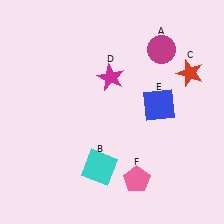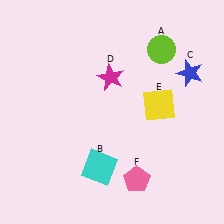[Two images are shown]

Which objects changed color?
A changed from magenta to lime. C changed from red to blue. E changed from blue to yellow.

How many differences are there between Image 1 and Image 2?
There are 3 differences between the two images.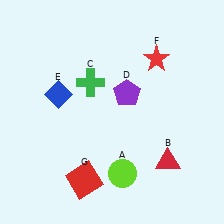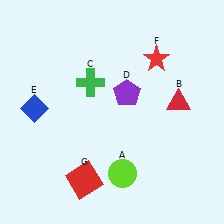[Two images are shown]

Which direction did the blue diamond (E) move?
The blue diamond (E) moved left.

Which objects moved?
The objects that moved are: the red triangle (B), the blue diamond (E).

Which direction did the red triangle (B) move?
The red triangle (B) moved up.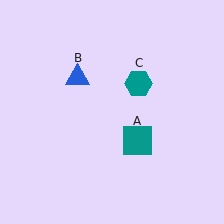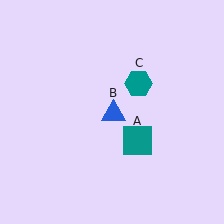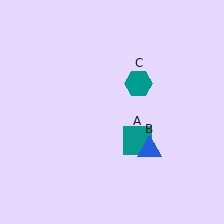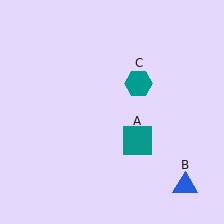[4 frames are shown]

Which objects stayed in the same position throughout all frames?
Teal square (object A) and teal hexagon (object C) remained stationary.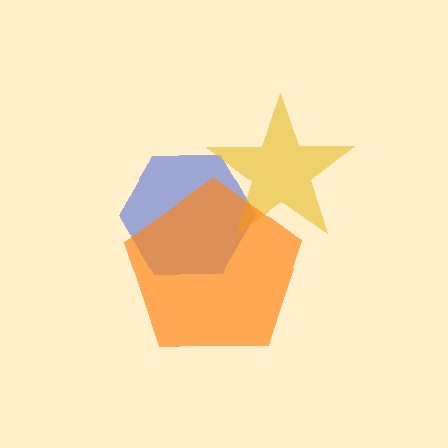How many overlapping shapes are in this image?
There are 3 overlapping shapes in the image.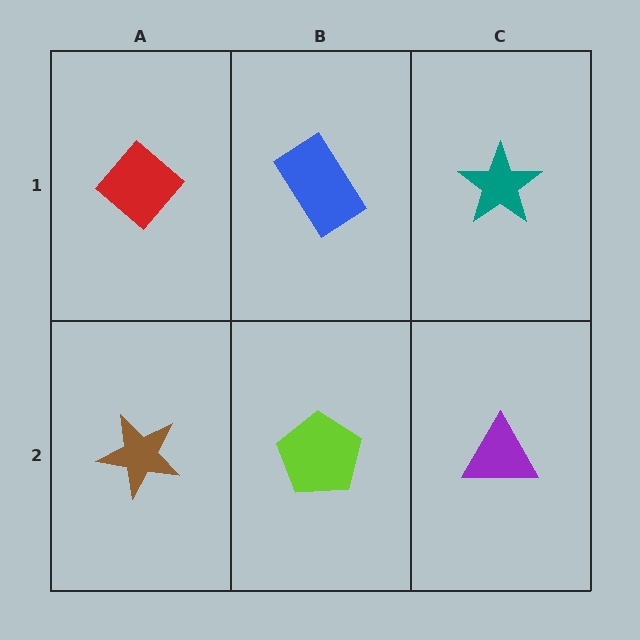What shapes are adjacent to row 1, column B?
A lime pentagon (row 2, column B), a red diamond (row 1, column A), a teal star (row 1, column C).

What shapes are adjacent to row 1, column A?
A brown star (row 2, column A), a blue rectangle (row 1, column B).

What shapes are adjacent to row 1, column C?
A purple triangle (row 2, column C), a blue rectangle (row 1, column B).